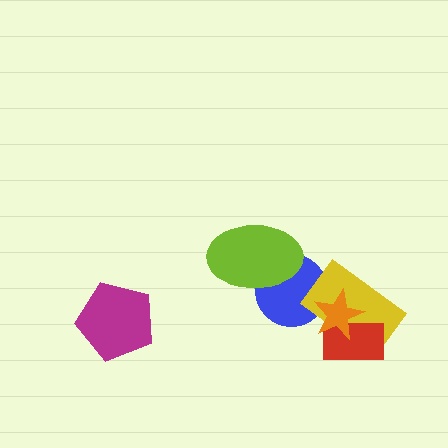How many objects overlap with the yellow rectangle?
3 objects overlap with the yellow rectangle.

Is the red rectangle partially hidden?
Yes, it is partially covered by another shape.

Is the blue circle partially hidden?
Yes, it is partially covered by another shape.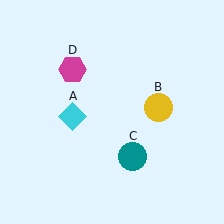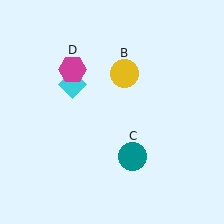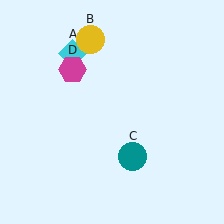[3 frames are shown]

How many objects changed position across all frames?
2 objects changed position: cyan diamond (object A), yellow circle (object B).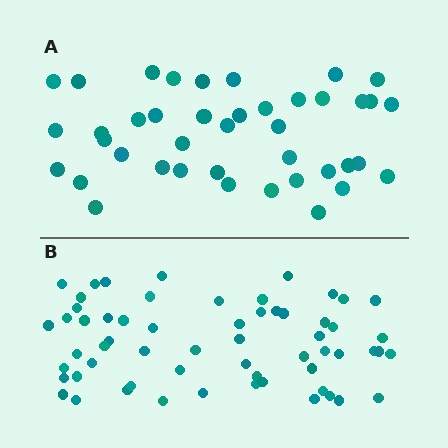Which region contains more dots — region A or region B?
Region B (the bottom region) has more dots.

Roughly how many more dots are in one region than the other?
Region B has approximately 20 more dots than region A.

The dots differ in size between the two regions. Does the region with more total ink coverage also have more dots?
No. Region A has more total ink coverage because its dots are larger, but region B actually contains more individual dots. Total area can be misleading — the number of items is what matters here.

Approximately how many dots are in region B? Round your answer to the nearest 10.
About 60 dots.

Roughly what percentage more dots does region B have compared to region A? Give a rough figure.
About 45% more.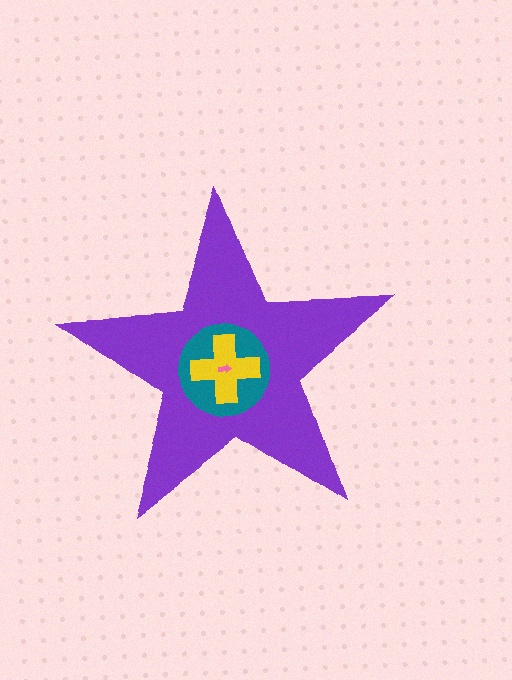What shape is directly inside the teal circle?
The yellow cross.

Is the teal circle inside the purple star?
Yes.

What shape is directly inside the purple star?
The teal circle.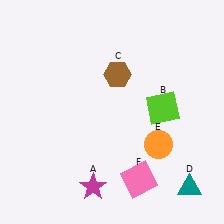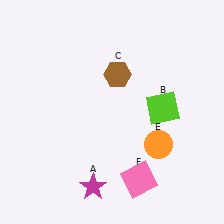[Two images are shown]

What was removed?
The teal triangle (D) was removed in Image 2.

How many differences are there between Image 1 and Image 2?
There is 1 difference between the two images.